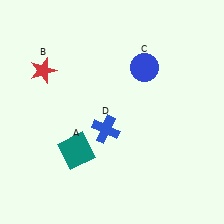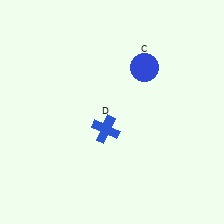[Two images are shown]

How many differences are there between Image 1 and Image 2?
There are 2 differences between the two images.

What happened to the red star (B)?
The red star (B) was removed in Image 2. It was in the top-left area of Image 1.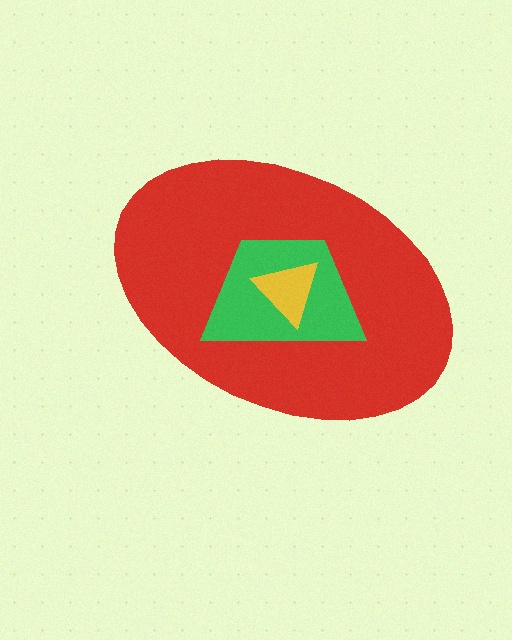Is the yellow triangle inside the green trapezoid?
Yes.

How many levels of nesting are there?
3.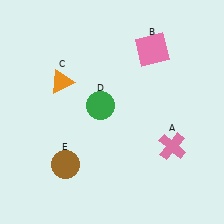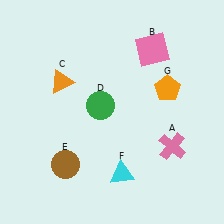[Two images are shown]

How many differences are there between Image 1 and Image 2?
There are 2 differences between the two images.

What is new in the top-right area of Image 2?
An orange pentagon (G) was added in the top-right area of Image 2.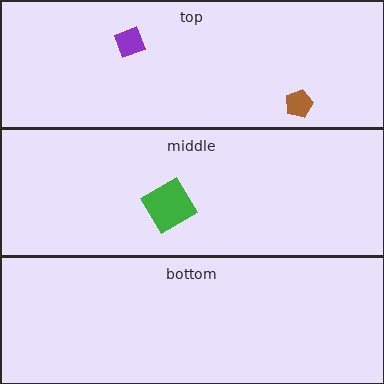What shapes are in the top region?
The brown pentagon, the purple diamond.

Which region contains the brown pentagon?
The top region.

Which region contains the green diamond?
The middle region.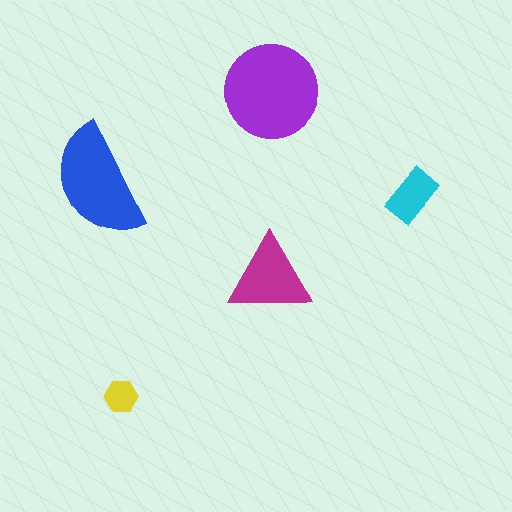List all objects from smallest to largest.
The yellow hexagon, the cyan rectangle, the magenta triangle, the blue semicircle, the purple circle.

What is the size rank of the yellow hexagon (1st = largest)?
5th.